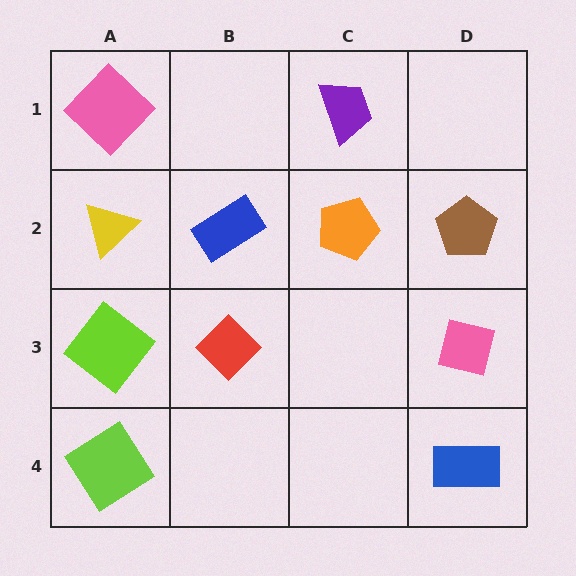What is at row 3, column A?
A lime diamond.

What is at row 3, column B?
A red diamond.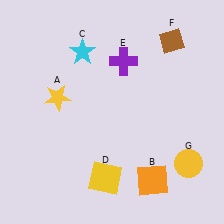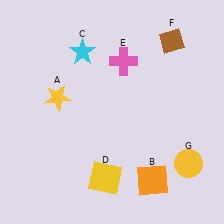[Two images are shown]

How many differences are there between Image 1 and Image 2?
There is 1 difference between the two images.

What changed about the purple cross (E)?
In Image 1, E is purple. In Image 2, it changed to pink.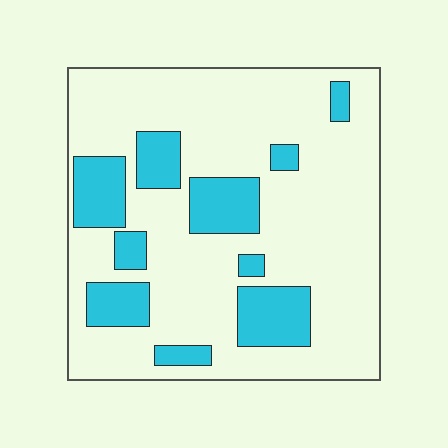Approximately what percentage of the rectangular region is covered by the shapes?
Approximately 25%.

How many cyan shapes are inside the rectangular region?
10.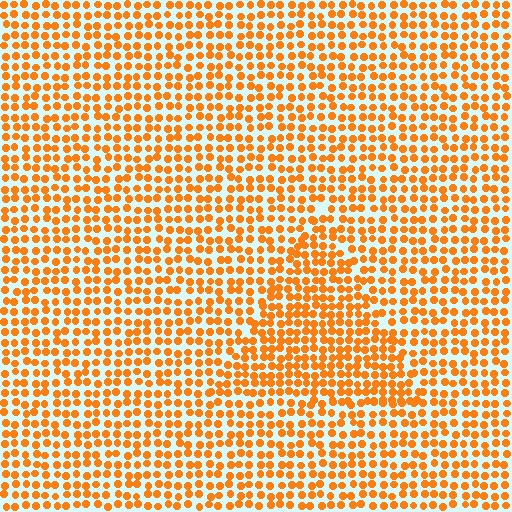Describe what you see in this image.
The image contains small orange elements arranged at two different densities. A triangle-shaped region is visible where the elements are more densely packed than the surrounding area.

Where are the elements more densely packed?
The elements are more densely packed inside the triangle boundary.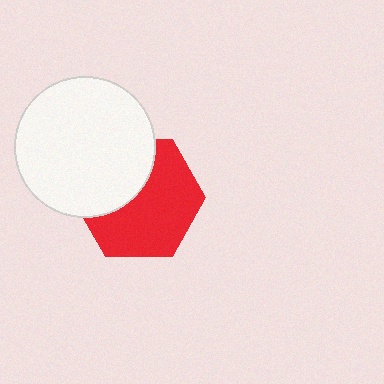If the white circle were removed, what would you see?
You would see the complete red hexagon.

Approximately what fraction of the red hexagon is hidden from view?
Roughly 37% of the red hexagon is hidden behind the white circle.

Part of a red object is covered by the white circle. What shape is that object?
It is a hexagon.